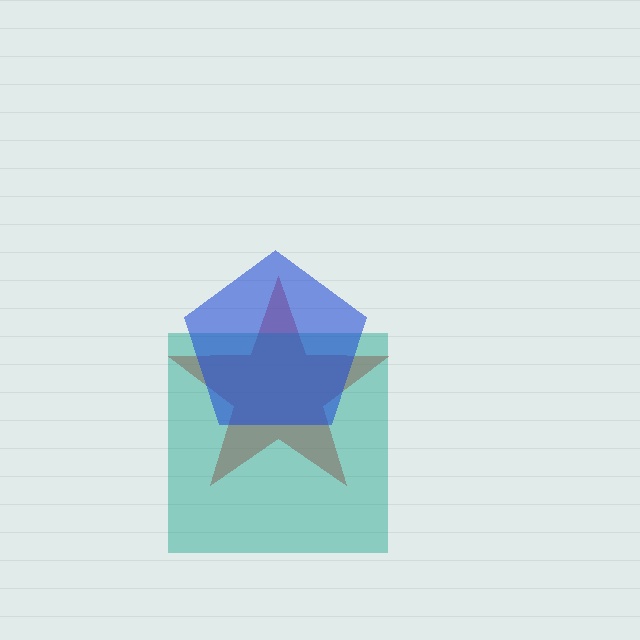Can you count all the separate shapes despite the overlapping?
Yes, there are 3 separate shapes.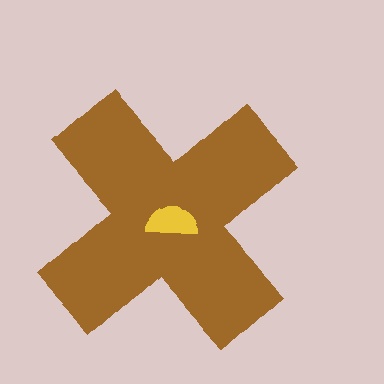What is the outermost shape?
The brown cross.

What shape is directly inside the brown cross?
The yellow semicircle.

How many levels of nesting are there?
2.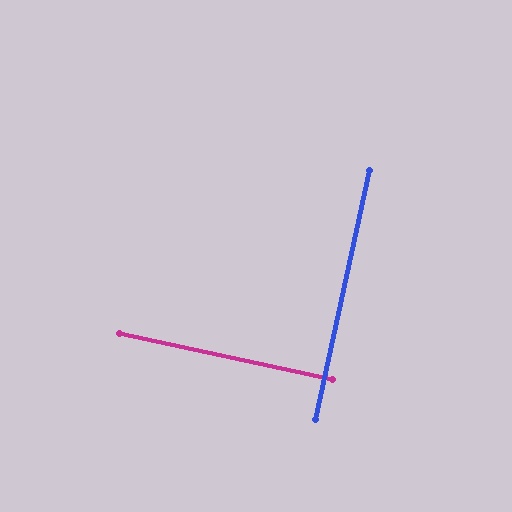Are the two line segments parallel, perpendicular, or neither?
Perpendicular — they meet at approximately 90°.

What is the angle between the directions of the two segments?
Approximately 90 degrees.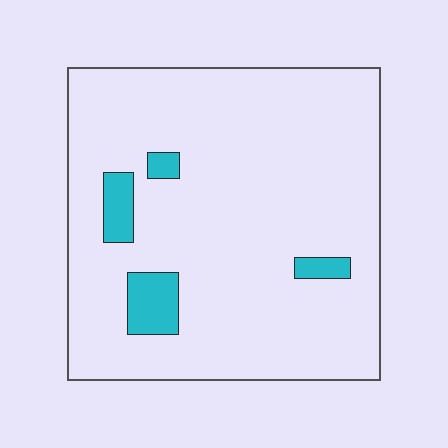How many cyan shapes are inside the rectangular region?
4.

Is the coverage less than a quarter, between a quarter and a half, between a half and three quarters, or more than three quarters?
Less than a quarter.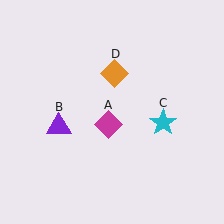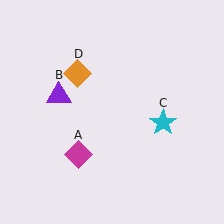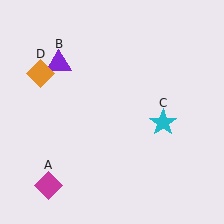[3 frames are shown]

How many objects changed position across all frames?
3 objects changed position: magenta diamond (object A), purple triangle (object B), orange diamond (object D).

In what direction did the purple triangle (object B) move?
The purple triangle (object B) moved up.